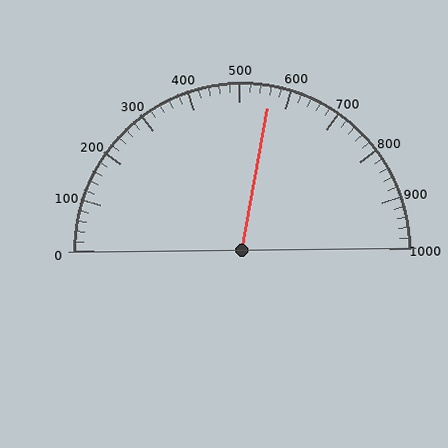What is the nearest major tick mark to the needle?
The nearest major tick mark is 600.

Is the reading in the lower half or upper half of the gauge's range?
The reading is in the upper half of the range (0 to 1000).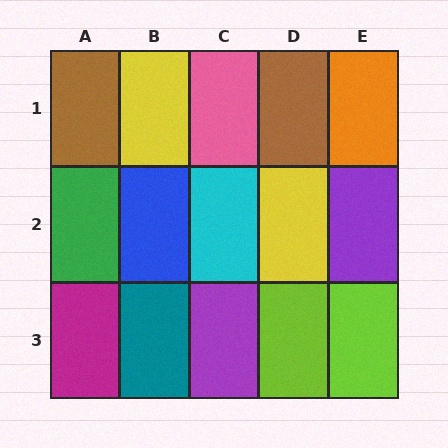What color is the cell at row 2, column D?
Yellow.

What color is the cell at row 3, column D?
Lime.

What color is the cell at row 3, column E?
Lime.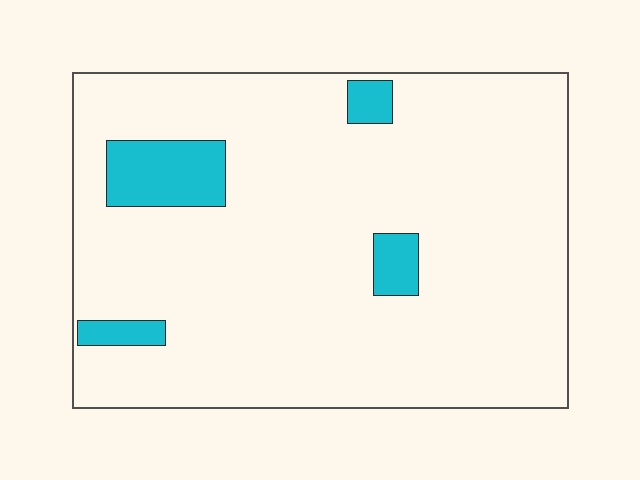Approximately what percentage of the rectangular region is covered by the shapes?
Approximately 10%.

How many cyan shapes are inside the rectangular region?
4.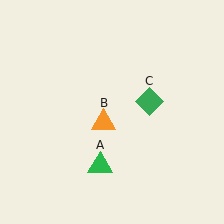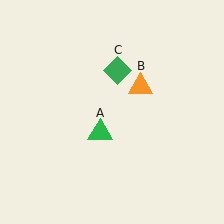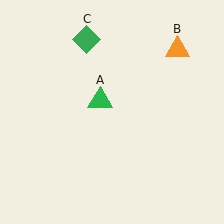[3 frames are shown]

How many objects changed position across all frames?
3 objects changed position: green triangle (object A), orange triangle (object B), green diamond (object C).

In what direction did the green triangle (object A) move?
The green triangle (object A) moved up.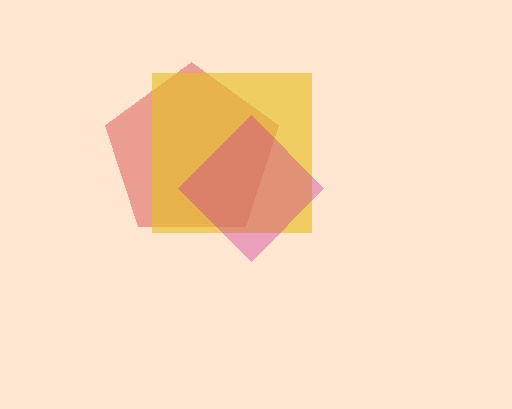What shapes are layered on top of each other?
The layered shapes are: a red pentagon, a yellow square, a magenta diamond.